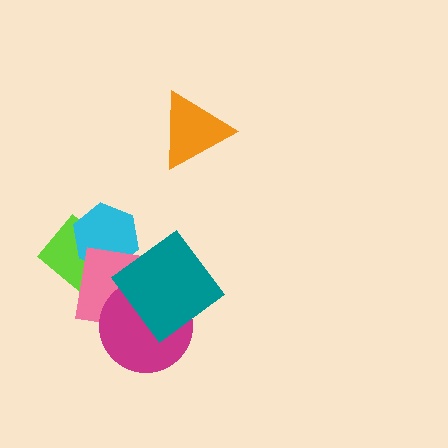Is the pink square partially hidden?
Yes, it is partially covered by another shape.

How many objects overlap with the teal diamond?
2 objects overlap with the teal diamond.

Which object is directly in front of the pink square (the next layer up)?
The magenta circle is directly in front of the pink square.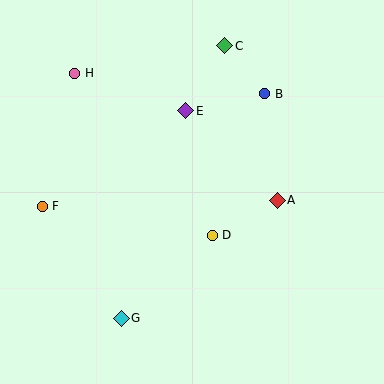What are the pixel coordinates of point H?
Point H is at (75, 73).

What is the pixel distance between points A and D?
The distance between A and D is 74 pixels.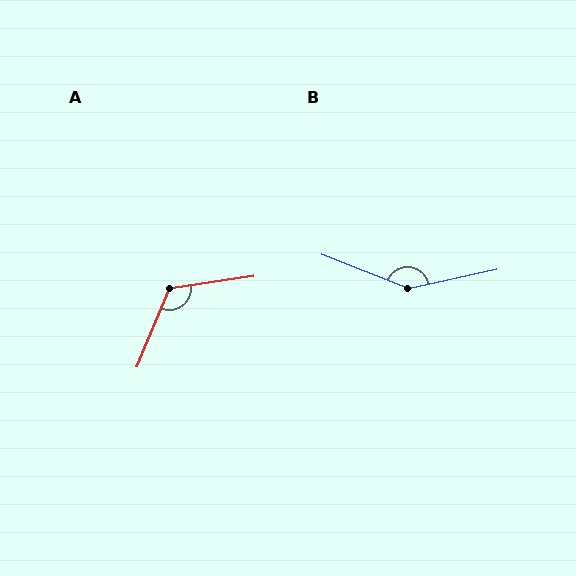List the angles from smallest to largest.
A (121°), B (146°).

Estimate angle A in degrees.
Approximately 121 degrees.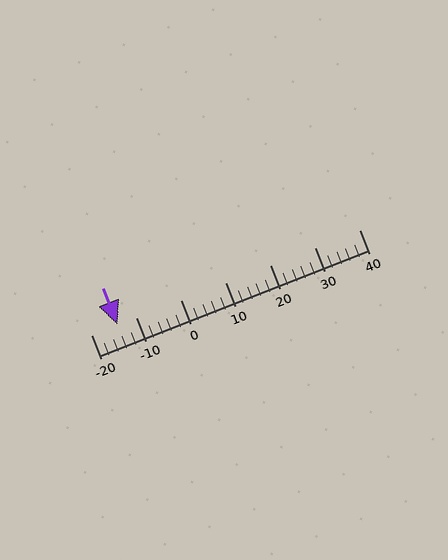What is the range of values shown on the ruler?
The ruler shows values from -20 to 40.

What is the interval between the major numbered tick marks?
The major tick marks are spaced 10 units apart.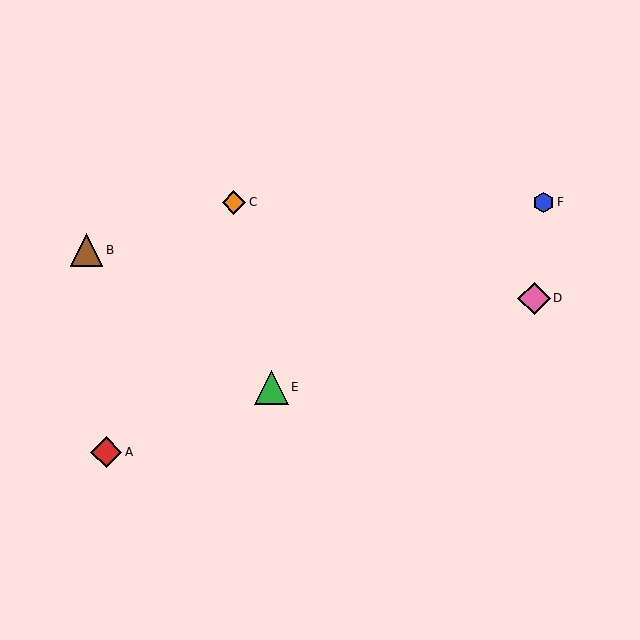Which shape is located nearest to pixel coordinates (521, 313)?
The pink diamond (labeled D) at (534, 298) is nearest to that location.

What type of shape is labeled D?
Shape D is a pink diamond.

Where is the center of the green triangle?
The center of the green triangle is at (271, 387).